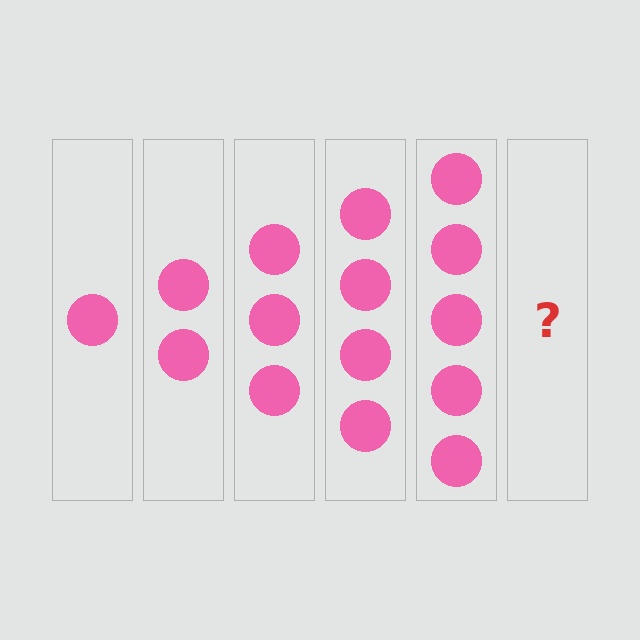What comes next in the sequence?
The next element should be 6 circles.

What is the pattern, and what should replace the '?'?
The pattern is that each step adds one more circle. The '?' should be 6 circles.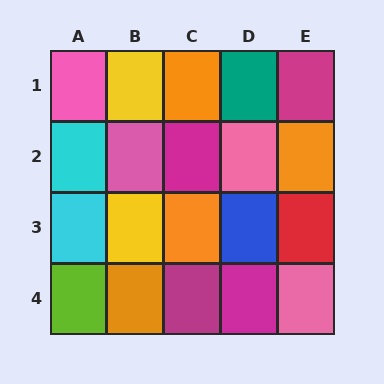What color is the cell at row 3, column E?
Red.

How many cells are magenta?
4 cells are magenta.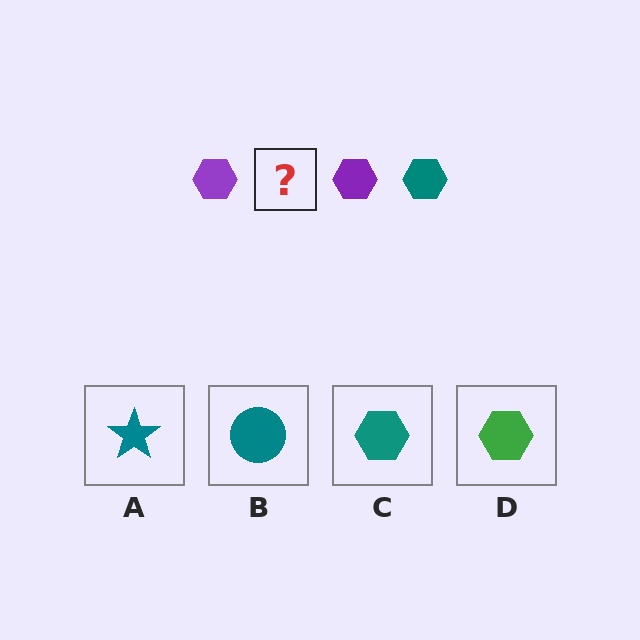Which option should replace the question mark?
Option C.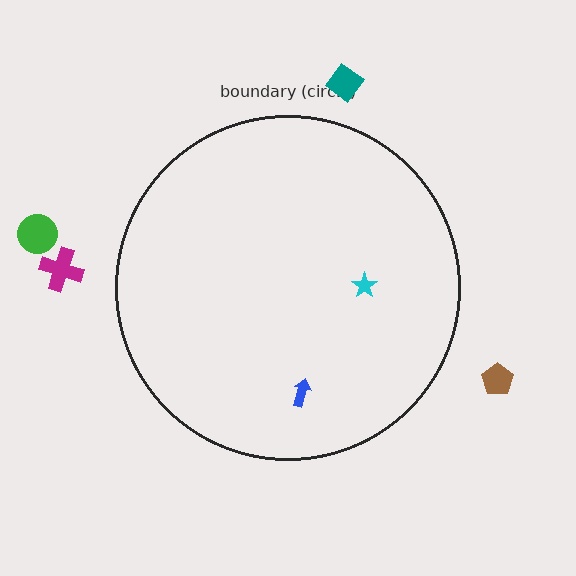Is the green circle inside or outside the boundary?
Outside.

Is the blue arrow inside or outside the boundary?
Inside.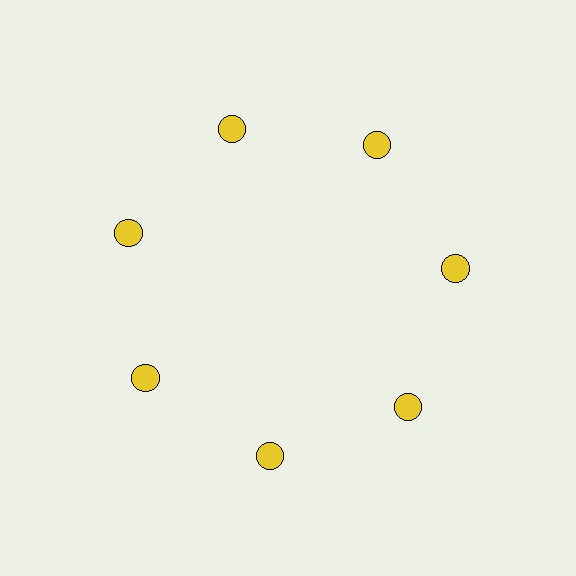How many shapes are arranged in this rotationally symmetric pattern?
There are 7 shapes, arranged in 7 groups of 1.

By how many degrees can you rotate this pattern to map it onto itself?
The pattern maps onto itself every 51 degrees of rotation.